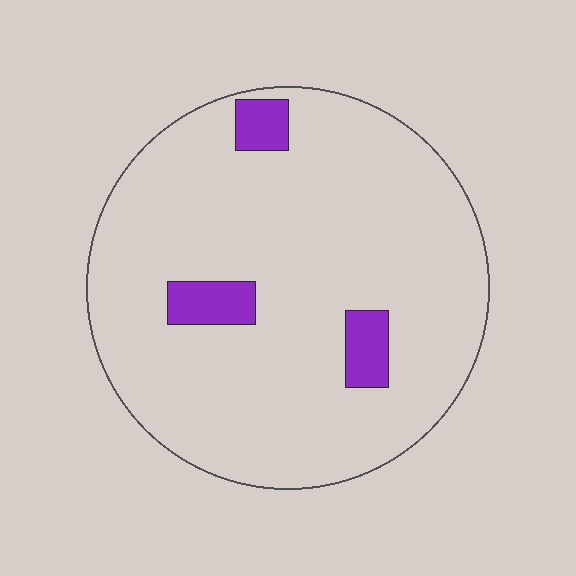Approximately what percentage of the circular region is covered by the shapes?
Approximately 10%.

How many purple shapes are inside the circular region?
3.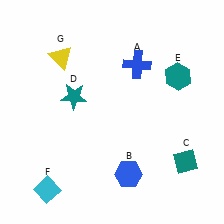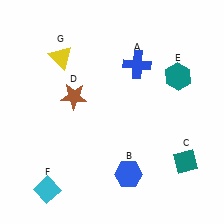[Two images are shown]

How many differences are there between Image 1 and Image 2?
There is 1 difference between the two images.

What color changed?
The star (D) changed from teal in Image 1 to brown in Image 2.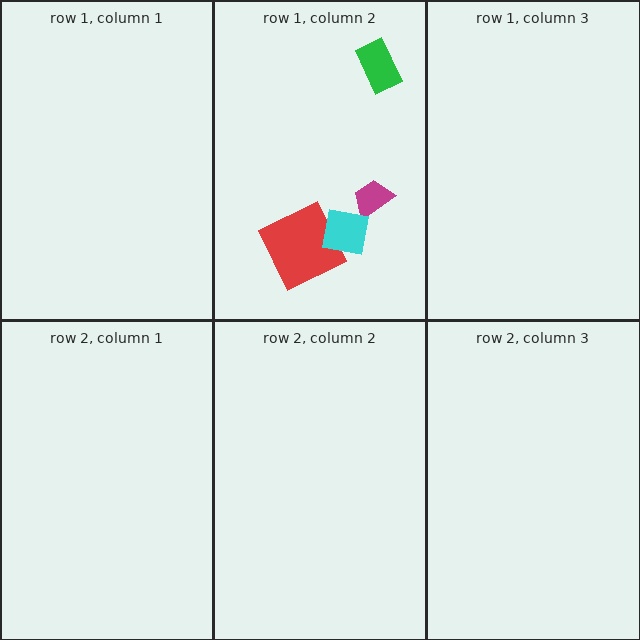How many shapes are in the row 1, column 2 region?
4.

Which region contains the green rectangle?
The row 1, column 2 region.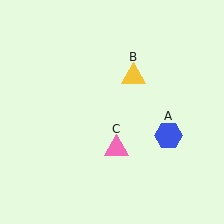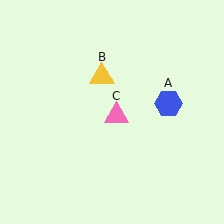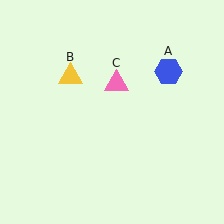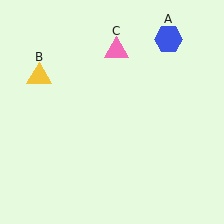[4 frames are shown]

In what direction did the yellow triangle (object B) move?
The yellow triangle (object B) moved left.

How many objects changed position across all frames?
3 objects changed position: blue hexagon (object A), yellow triangle (object B), pink triangle (object C).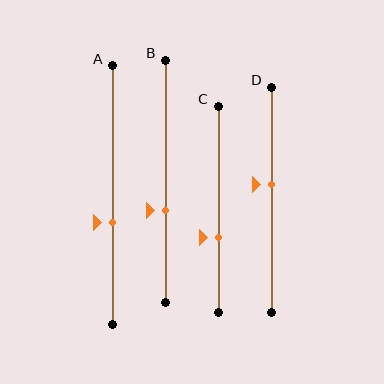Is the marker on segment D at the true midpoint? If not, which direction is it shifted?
No, the marker on segment D is shifted upward by about 7% of the segment length.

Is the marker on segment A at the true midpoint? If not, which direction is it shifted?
No, the marker on segment A is shifted downward by about 11% of the segment length.